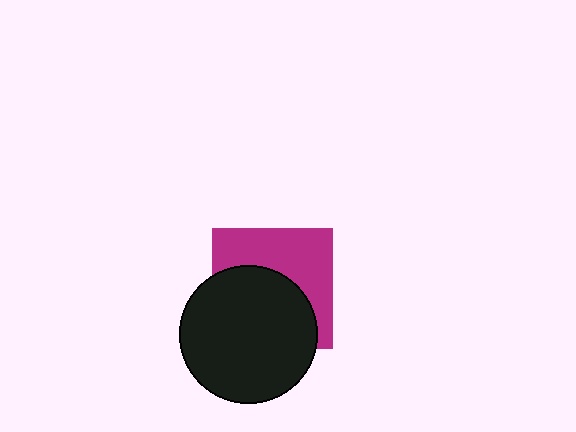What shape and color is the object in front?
The object in front is a black circle.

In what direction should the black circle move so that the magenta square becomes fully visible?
The black circle should move down. That is the shortest direction to clear the overlap and leave the magenta square fully visible.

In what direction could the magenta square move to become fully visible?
The magenta square could move up. That would shift it out from behind the black circle entirely.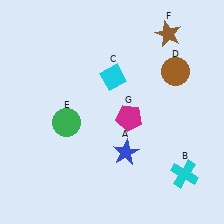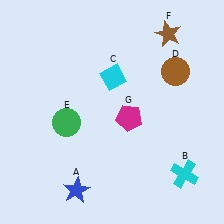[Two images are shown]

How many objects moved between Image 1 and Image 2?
1 object moved between the two images.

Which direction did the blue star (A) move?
The blue star (A) moved left.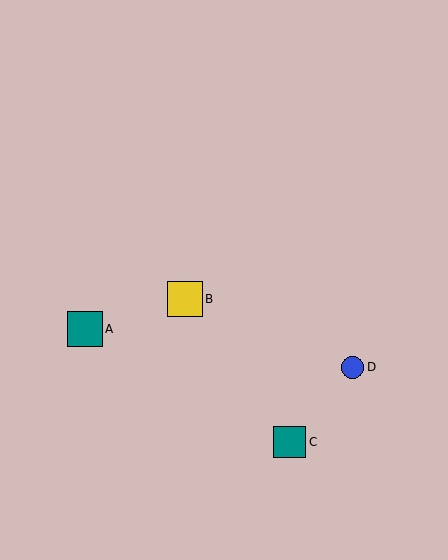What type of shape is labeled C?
Shape C is a teal square.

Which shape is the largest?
The teal square (labeled A) is the largest.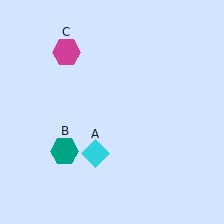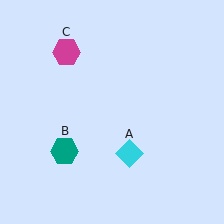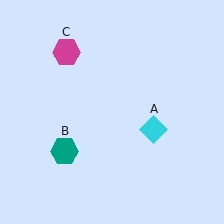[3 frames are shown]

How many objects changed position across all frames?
1 object changed position: cyan diamond (object A).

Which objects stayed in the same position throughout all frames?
Teal hexagon (object B) and magenta hexagon (object C) remained stationary.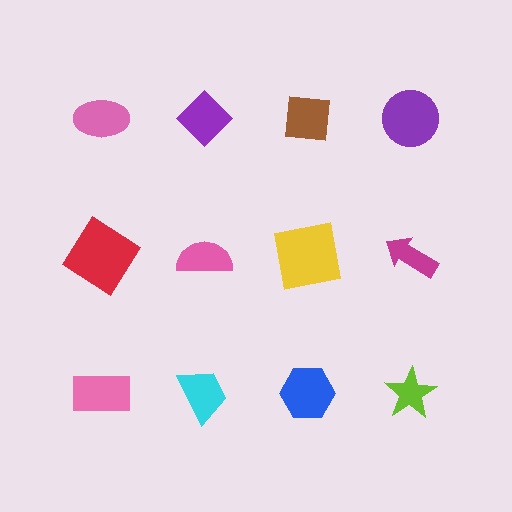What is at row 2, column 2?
A pink semicircle.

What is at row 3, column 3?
A blue hexagon.